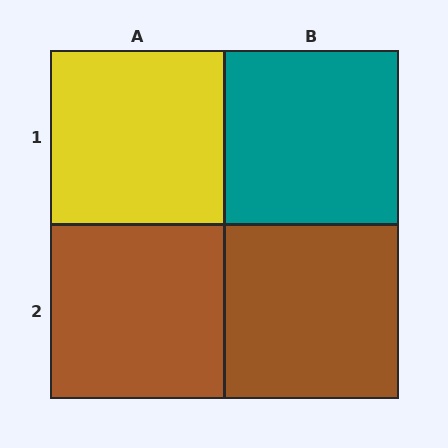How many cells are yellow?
1 cell is yellow.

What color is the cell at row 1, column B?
Teal.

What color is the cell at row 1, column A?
Yellow.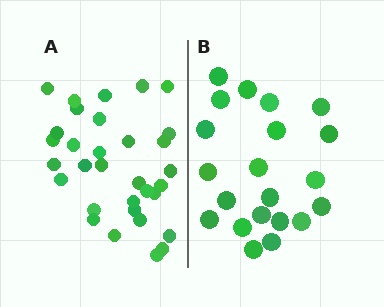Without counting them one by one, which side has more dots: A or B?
Region A (the left region) has more dots.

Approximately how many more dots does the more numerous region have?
Region A has roughly 12 or so more dots than region B.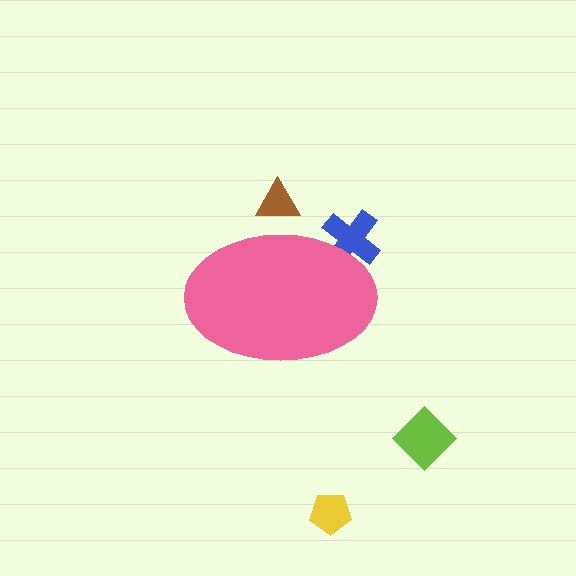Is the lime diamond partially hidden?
No, the lime diamond is fully visible.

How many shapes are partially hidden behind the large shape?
2 shapes are partially hidden.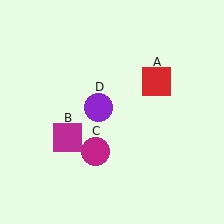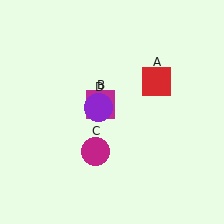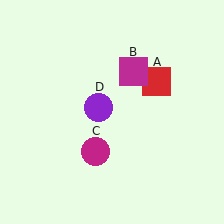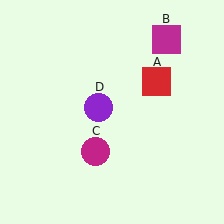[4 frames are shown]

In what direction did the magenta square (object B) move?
The magenta square (object B) moved up and to the right.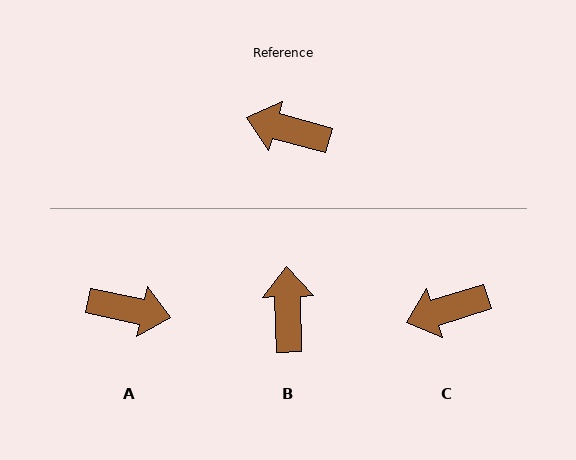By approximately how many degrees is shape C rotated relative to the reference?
Approximately 33 degrees counter-clockwise.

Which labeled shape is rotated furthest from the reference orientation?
A, about 177 degrees away.